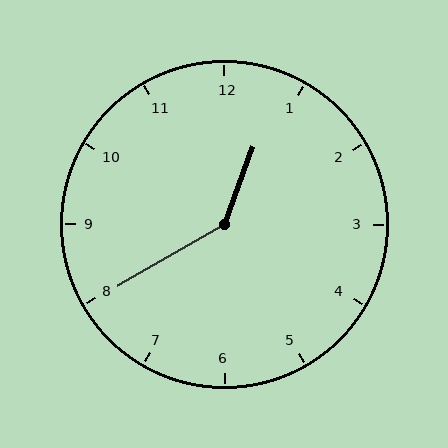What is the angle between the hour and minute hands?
Approximately 140 degrees.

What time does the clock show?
12:40.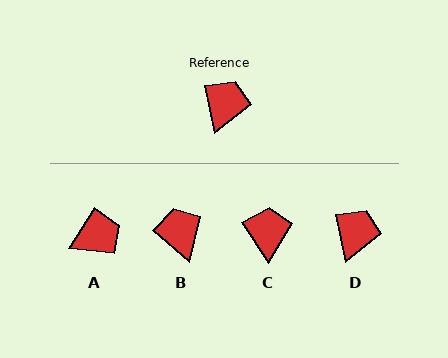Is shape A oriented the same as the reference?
No, it is off by about 44 degrees.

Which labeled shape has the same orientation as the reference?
D.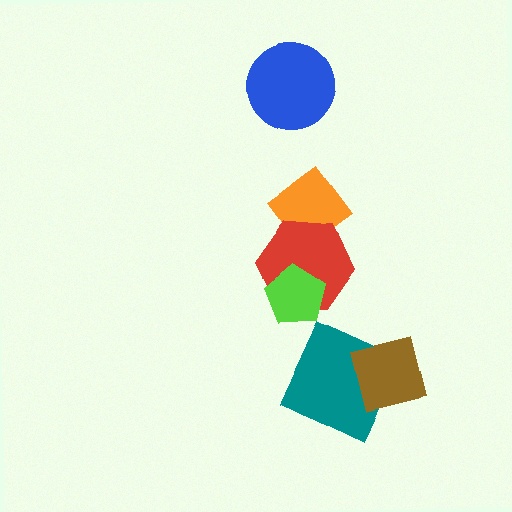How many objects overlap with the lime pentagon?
1 object overlaps with the lime pentagon.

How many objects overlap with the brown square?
1 object overlaps with the brown square.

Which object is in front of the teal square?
The brown square is in front of the teal square.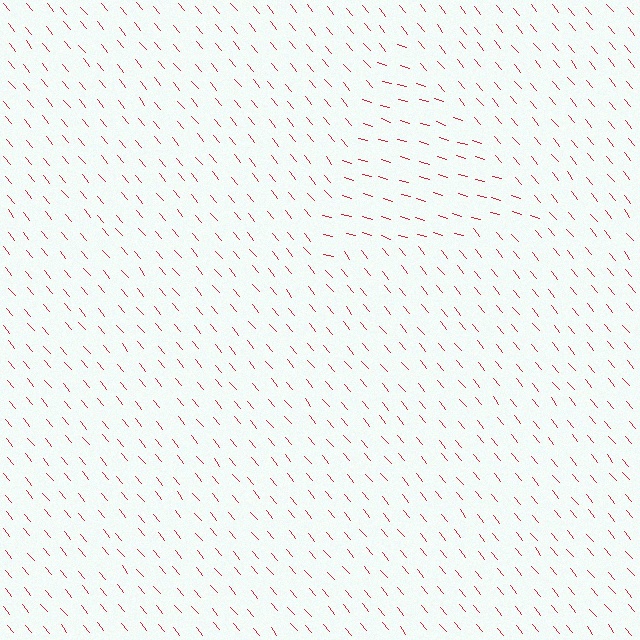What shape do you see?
I see a triangle.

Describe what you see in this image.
The image is filled with small red line segments. A triangle region in the image has lines oriented differently from the surrounding lines, creating a visible texture boundary.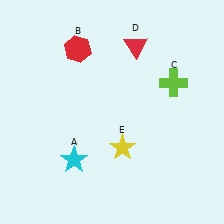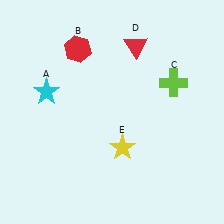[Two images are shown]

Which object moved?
The cyan star (A) moved up.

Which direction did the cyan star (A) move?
The cyan star (A) moved up.